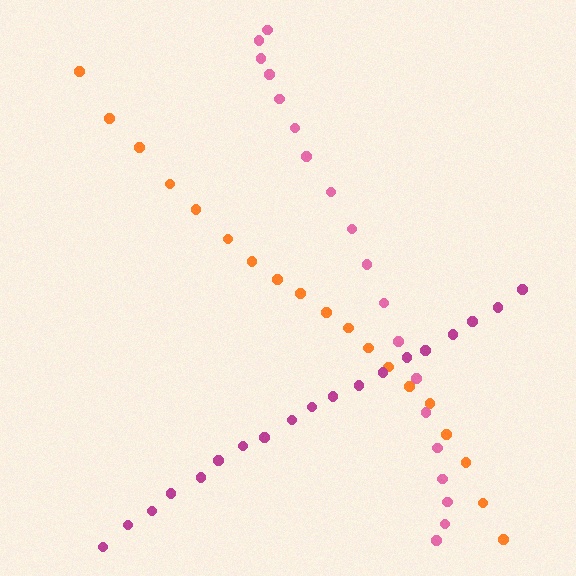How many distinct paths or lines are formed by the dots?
There are 3 distinct paths.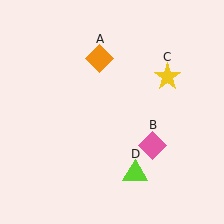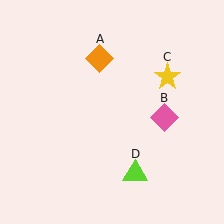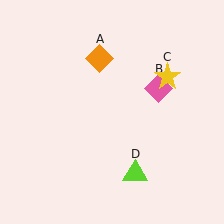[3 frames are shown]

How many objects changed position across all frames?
1 object changed position: pink diamond (object B).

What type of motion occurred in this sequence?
The pink diamond (object B) rotated counterclockwise around the center of the scene.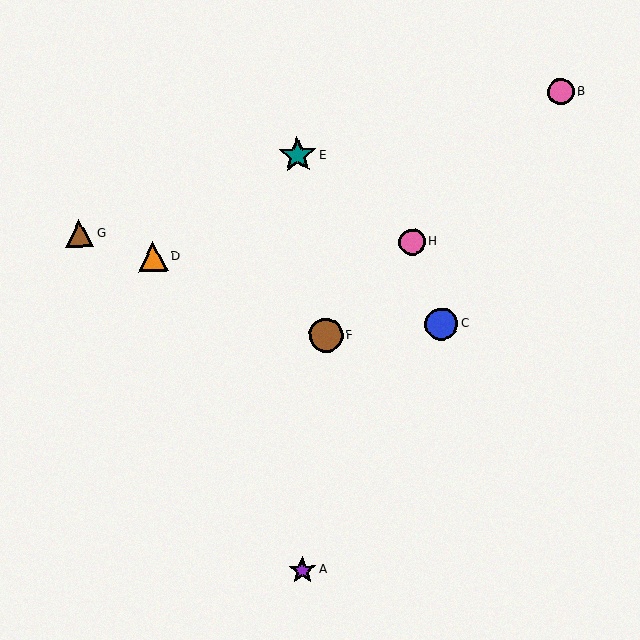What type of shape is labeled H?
Shape H is a pink circle.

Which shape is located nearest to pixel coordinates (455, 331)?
The blue circle (labeled C) at (441, 324) is nearest to that location.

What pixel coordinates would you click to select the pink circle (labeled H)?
Click at (412, 242) to select the pink circle H.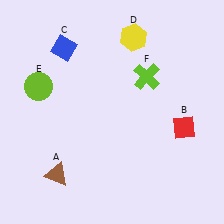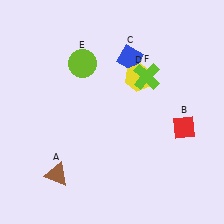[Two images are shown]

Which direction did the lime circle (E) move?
The lime circle (E) moved right.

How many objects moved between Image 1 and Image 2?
3 objects moved between the two images.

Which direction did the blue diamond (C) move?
The blue diamond (C) moved right.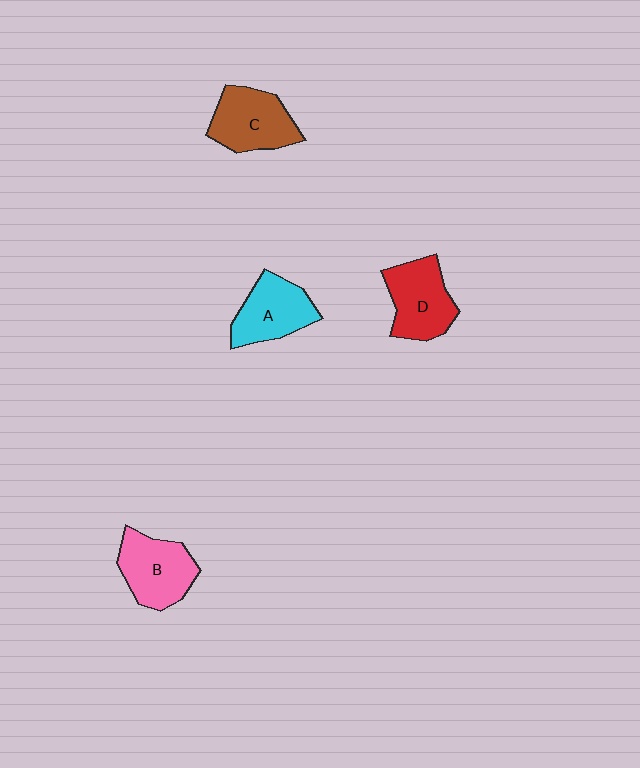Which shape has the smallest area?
Shape A (cyan).